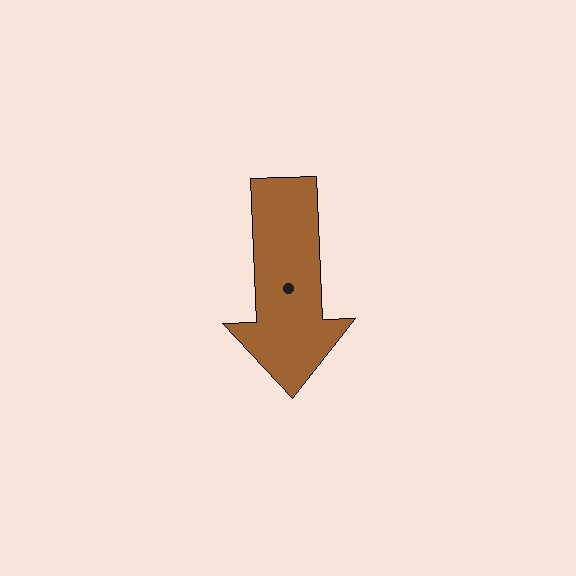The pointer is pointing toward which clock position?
Roughly 6 o'clock.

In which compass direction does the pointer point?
South.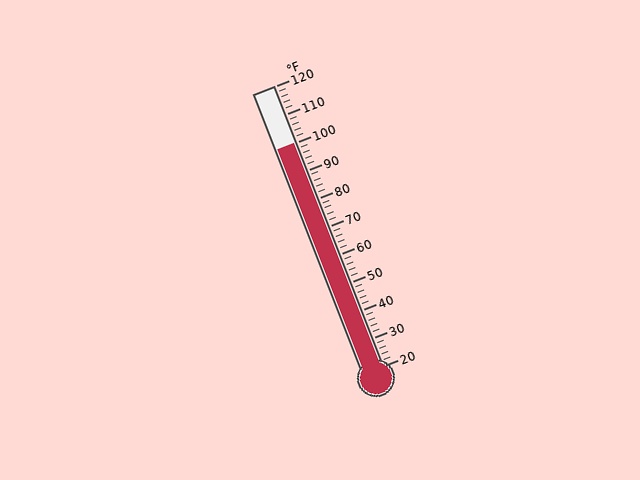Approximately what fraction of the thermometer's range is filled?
The thermometer is filled to approximately 80% of its range.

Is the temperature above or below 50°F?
The temperature is above 50°F.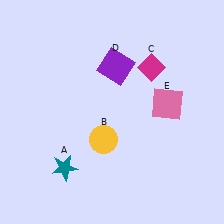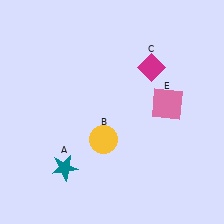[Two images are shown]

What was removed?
The purple square (D) was removed in Image 2.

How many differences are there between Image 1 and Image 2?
There is 1 difference between the two images.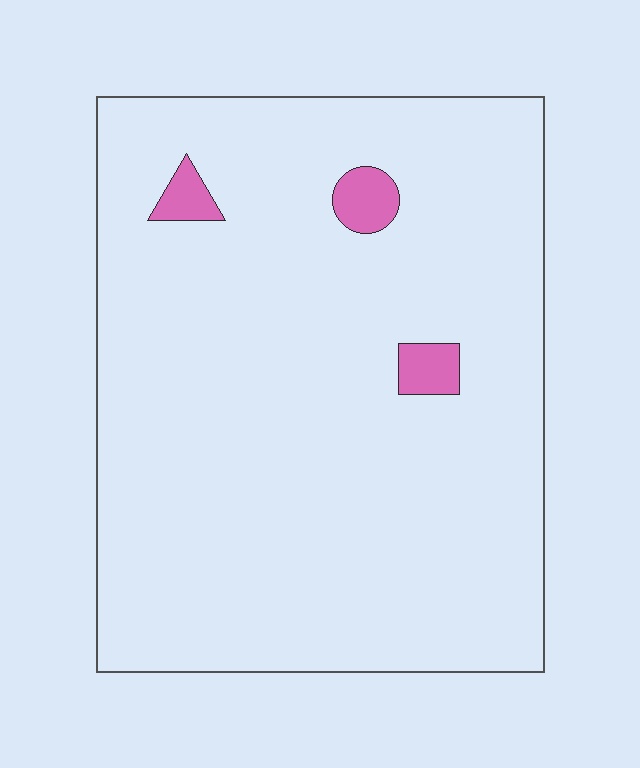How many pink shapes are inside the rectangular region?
3.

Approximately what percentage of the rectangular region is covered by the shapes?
Approximately 5%.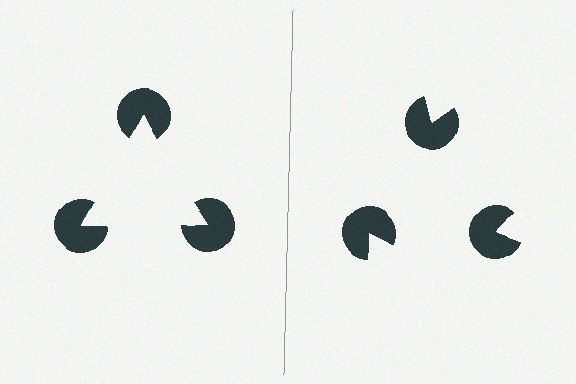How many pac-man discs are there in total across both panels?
6 — 3 on each side.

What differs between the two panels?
The pac-man discs are positioned identically on both sides; only the wedge orientations differ. On the left they align to a triangle; on the right they are misaligned.